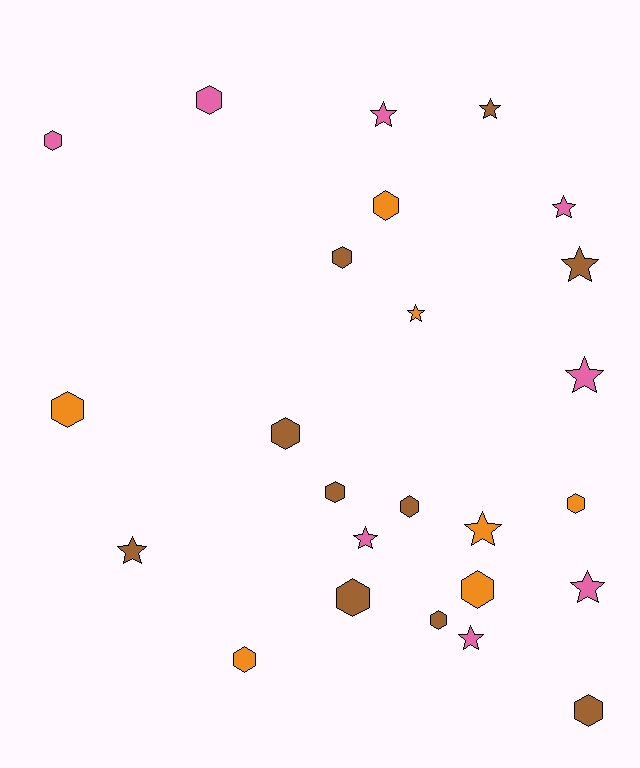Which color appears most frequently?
Brown, with 10 objects.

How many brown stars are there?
There are 3 brown stars.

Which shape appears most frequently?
Hexagon, with 14 objects.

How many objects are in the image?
There are 25 objects.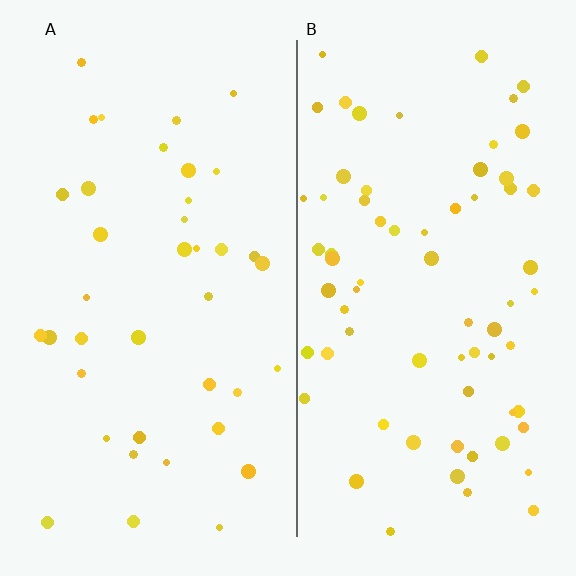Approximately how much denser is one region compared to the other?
Approximately 1.8× — region B over region A.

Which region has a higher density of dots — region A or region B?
B (the right).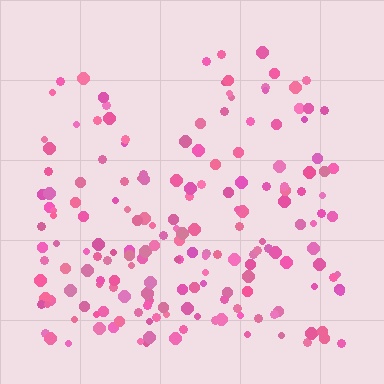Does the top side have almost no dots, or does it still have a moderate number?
Still a moderate number, just noticeably fewer than the bottom.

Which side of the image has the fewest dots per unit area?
The top.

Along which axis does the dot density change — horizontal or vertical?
Vertical.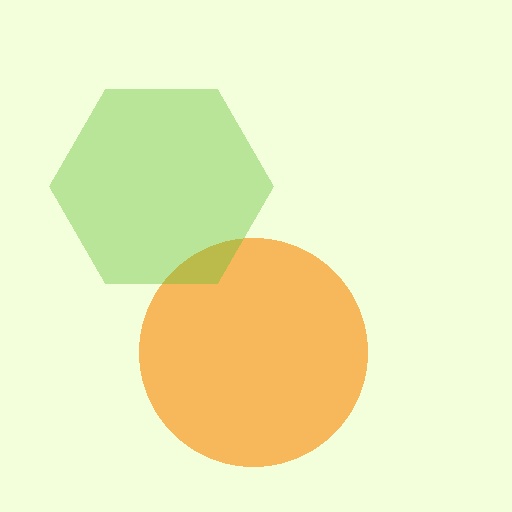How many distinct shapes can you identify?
There are 2 distinct shapes: an orange circle, a lime hexagon.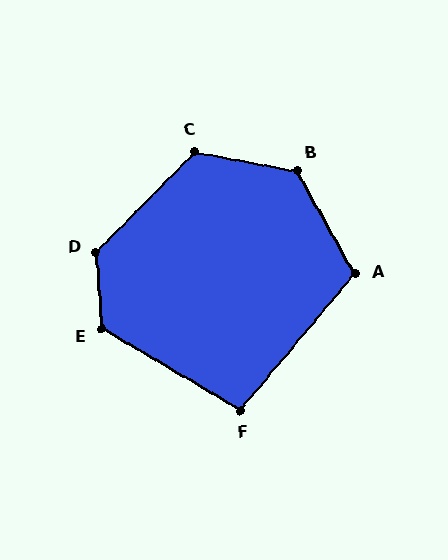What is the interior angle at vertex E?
Approximately 125 degrees (obtuse).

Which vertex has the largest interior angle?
D, at approximately 131 degrees.